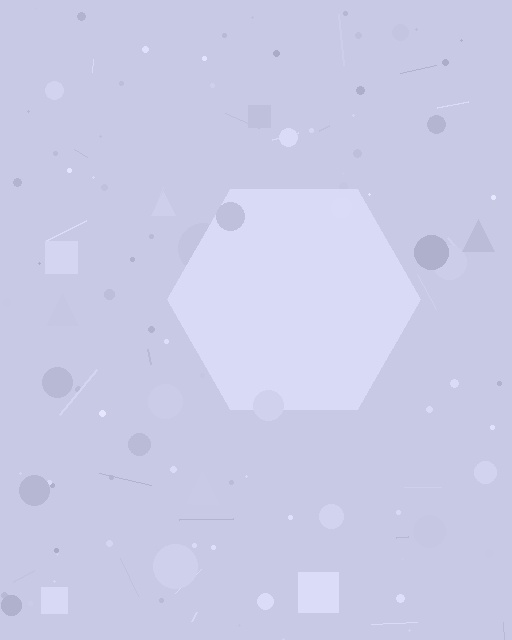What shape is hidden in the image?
A hexagon is hidden in the image.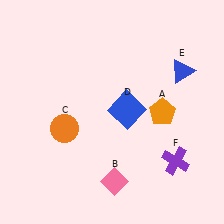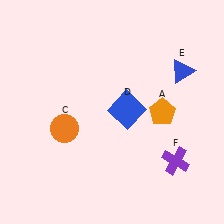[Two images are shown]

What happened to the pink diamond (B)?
The pink diamond (B) was removed in Image 2. It was in the bottom-right area of Image 1.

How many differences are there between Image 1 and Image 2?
There is 1 difference between the two images.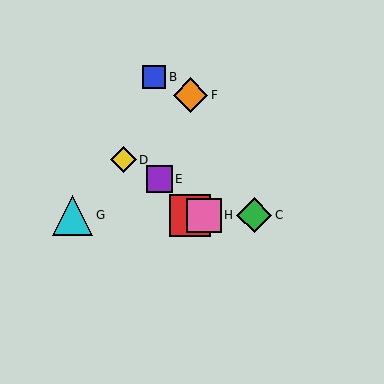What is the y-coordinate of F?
Object F is at y≈95.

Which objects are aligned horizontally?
Objects A, C, G, H are aligned horizontally.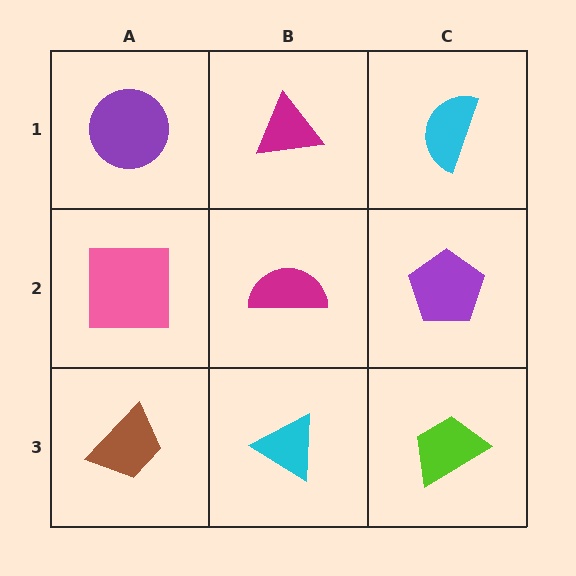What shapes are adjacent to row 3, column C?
A purple pentagon (row 2, column C), a cyan triangle (row 3, column B).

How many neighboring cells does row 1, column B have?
3.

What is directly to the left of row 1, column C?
A magenta triangle.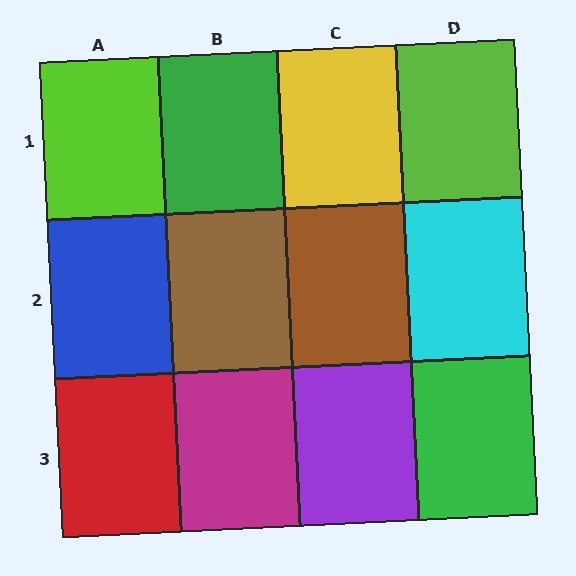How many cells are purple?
1 cell is purple.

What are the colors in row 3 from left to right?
Red, magenta, purple, green.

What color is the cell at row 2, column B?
Brown.